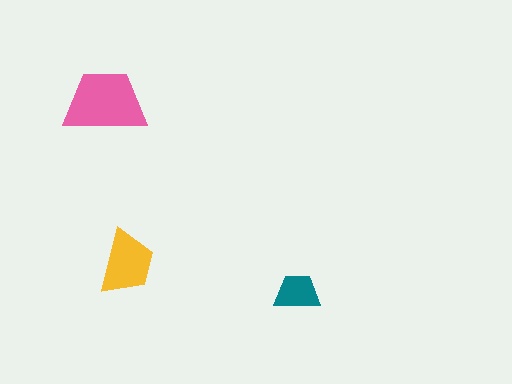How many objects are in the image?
There are 3 objects in the image.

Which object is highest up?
The pink trapezoid is topmost.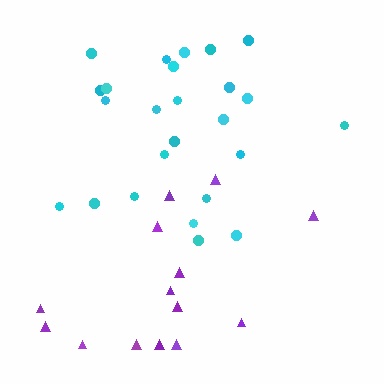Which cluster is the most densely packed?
Cyan.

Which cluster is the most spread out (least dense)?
Purple.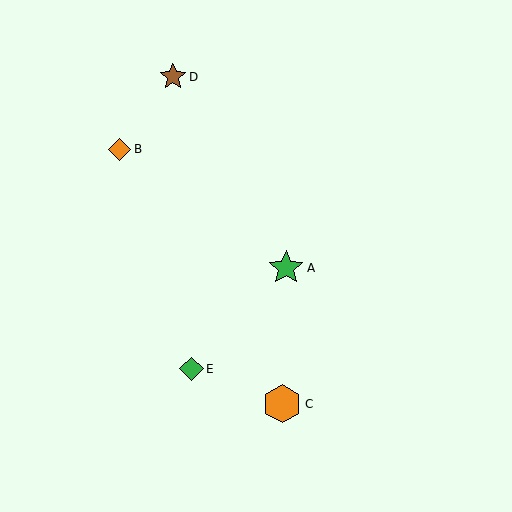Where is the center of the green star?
The center of the green star is at (286, 268).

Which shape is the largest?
The orange hexagon (labeled C) is the largest.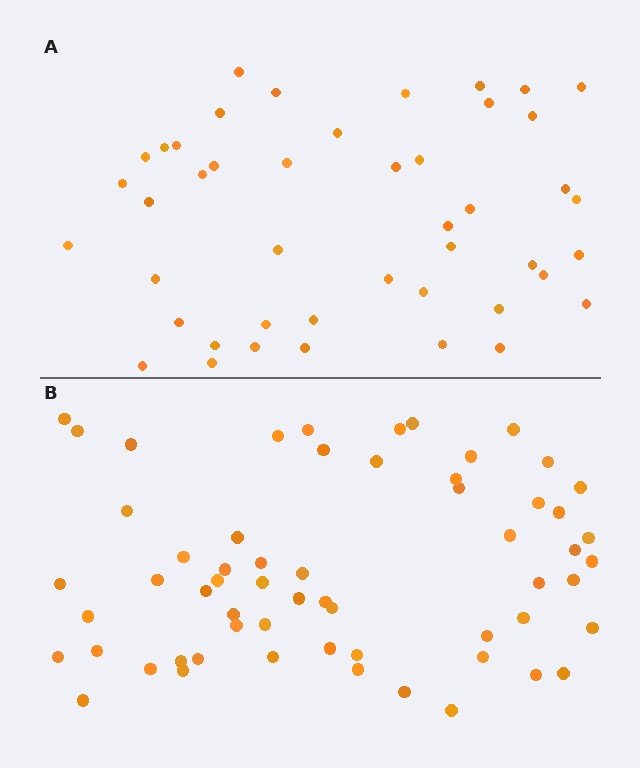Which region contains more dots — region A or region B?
Region B (the bottom region) has more dots.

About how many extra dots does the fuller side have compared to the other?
Region B has approximately 15 more dots than region A.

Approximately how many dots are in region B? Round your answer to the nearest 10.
About 60 dots.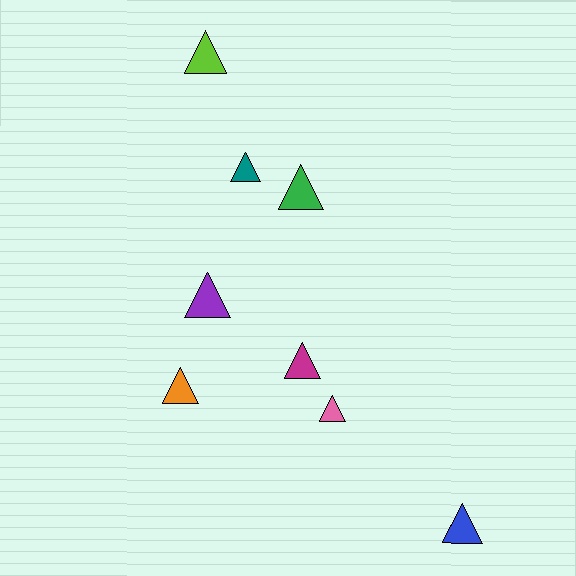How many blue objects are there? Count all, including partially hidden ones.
There is 1 blue object.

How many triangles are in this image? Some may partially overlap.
There are 8 triangles.